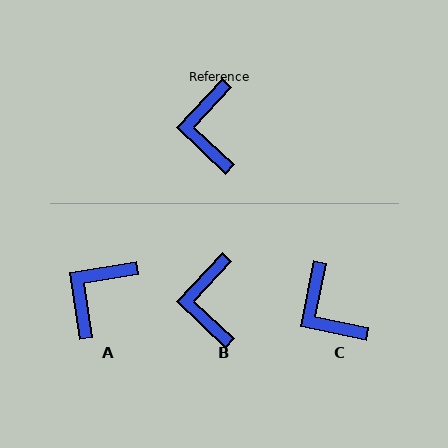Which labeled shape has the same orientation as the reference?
B.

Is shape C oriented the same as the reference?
No, it is off by about 32 degrees.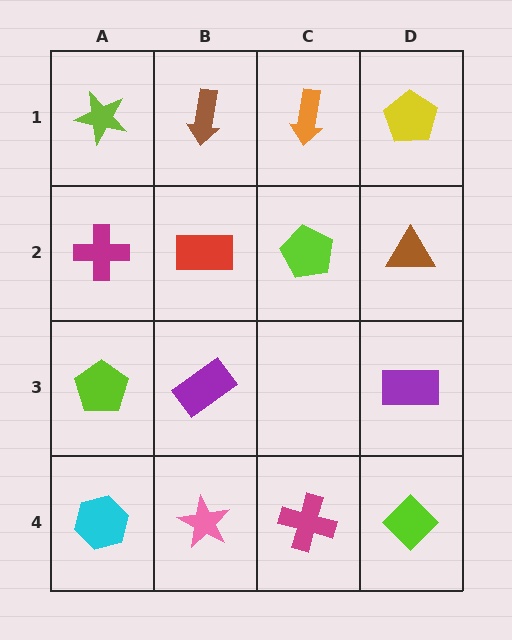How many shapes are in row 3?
3 shapes.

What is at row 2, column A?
A magenta cross.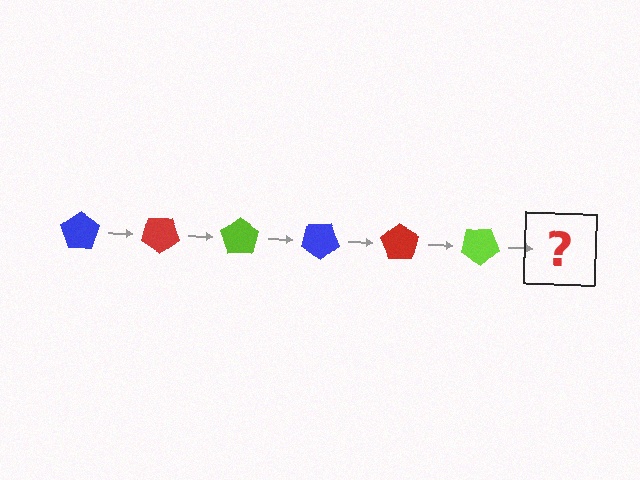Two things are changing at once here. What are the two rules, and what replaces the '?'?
The two rules are that it rotates 35 degrees each step and the color cycles through blue, red, and lime. The '?' should be a blue pentagon, rotated 210 degrees from the start.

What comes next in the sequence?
The next element should be a blue pentagon, rotated 210 degrees from the start.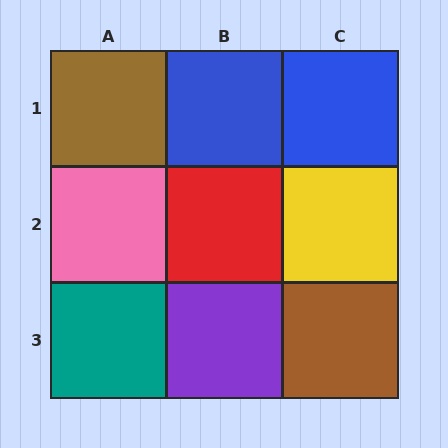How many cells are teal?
1 cell is teal.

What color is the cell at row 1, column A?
Brown.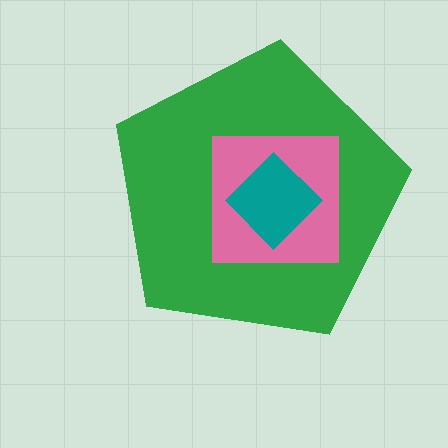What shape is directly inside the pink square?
The teal diamond.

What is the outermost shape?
The green pentagon.